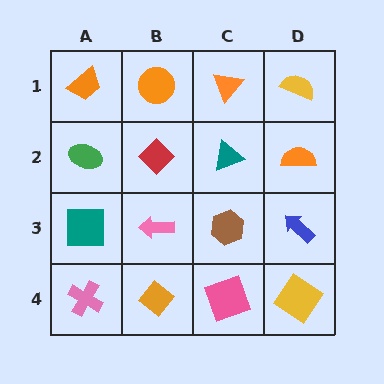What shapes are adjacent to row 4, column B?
A pink arrow (row 3, column B), a pink cross (row 4, column A), a pink square (row 4, column C).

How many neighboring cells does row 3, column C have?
4.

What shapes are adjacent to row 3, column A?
A green ellipse (row 2, column A), a pink cross (row 4, column A), a pink arrow (row 3, column B).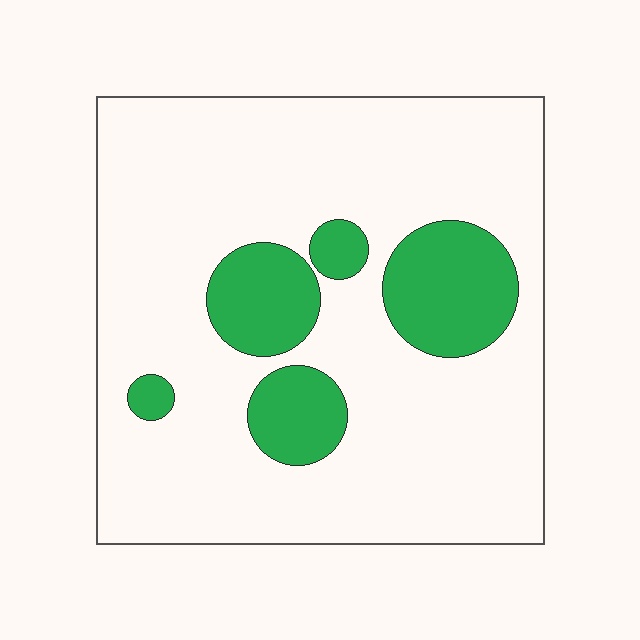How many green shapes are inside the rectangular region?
5.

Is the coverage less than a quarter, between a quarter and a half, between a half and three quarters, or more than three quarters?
Less than a quarter.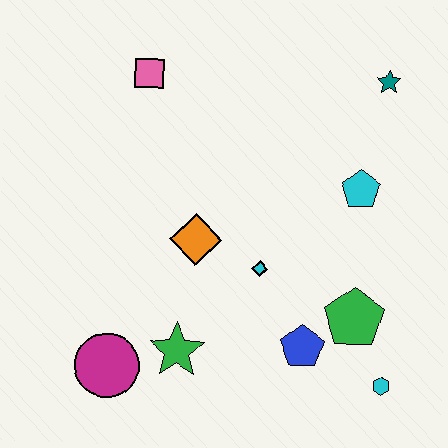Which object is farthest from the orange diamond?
The teal star is farthest from the orange diamond.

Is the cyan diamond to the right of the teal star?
No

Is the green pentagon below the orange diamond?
Yes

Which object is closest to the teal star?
The cyan pentagon is closest to the teal star.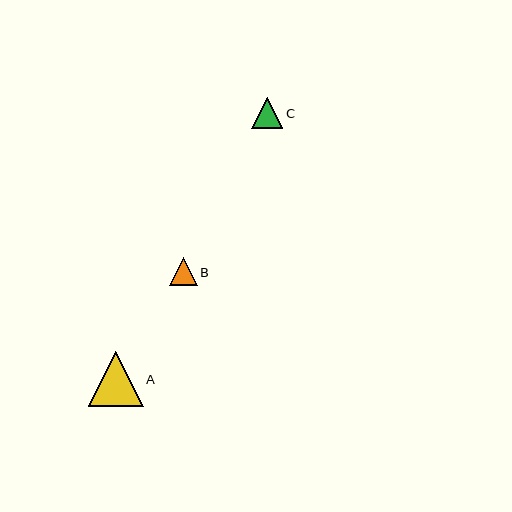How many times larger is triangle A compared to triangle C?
Triangle A is approximately 1.8 times the size of triangle C.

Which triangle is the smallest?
Triangle B is the smallest with a size of approximately 28 pixels.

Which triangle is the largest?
Triangle A is the largest with a size of approximately 55 pixels.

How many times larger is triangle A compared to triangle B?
Triangle A is approximately 2.0 times the size of triangle B.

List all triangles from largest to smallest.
From largest to smallest: A, C, B.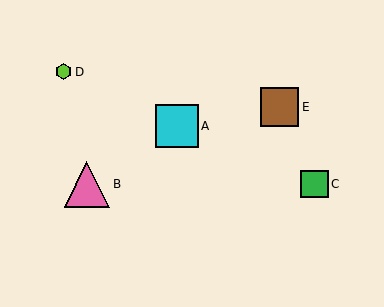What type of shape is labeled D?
Shape D is a lime hexagon.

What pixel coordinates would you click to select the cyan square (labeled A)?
Click at (177, 126) to select the cyan square A.